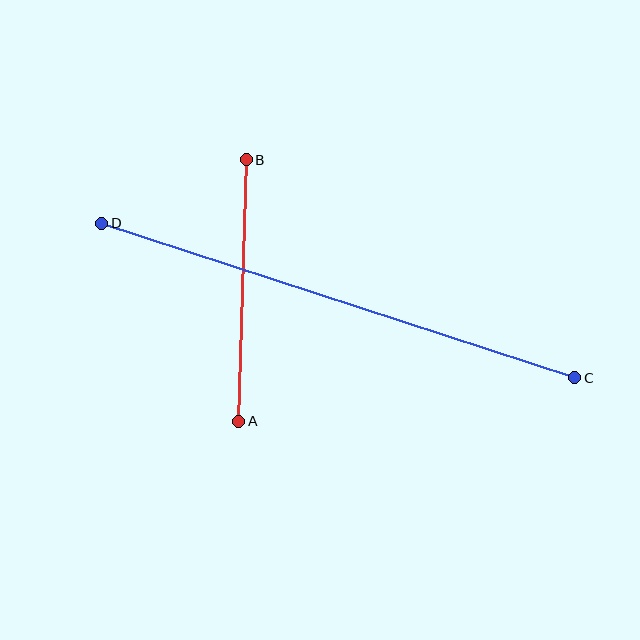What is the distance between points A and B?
The distance is approximately 262 pixels.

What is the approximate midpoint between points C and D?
The midpoint is at approximately (338, 301) pixels.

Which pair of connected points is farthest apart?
Points C and D are farthest apart.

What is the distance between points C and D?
The distance is approximately 498 pixels.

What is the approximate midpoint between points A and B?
The midpoint is at approximately (242, 290) pixels.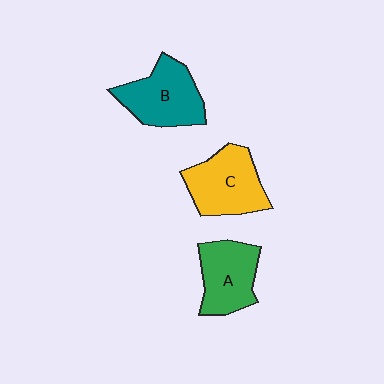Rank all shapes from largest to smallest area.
From largest to smallest: C (yellow), B (teal), A (green).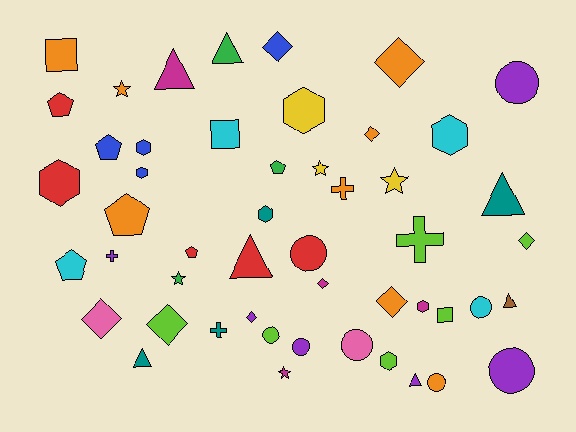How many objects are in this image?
There are 50 objects.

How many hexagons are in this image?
There are 8 hexagons.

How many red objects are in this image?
There are 5 red objects.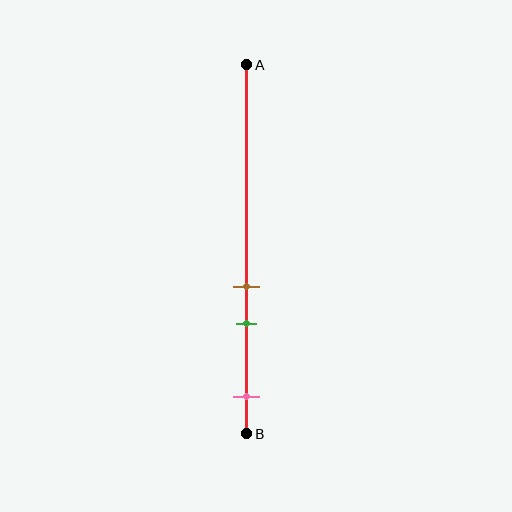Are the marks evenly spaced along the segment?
No, the marks are not evenly spaced.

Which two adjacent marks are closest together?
The brown and green marks are the closest adjacent pair.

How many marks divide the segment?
There are 3 marks dividing the segment.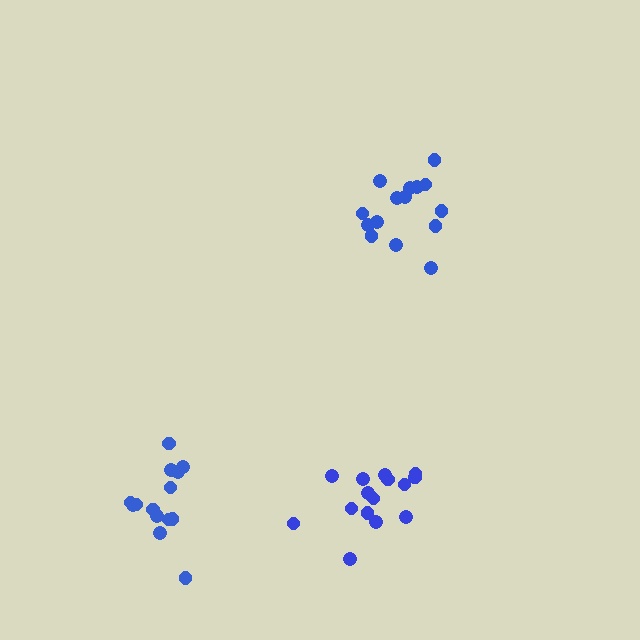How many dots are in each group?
Group 1: 15 dots, Group 2: 14 dots, Group 3: 15 dots (44 total).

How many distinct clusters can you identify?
There are 3 distinct clusters.